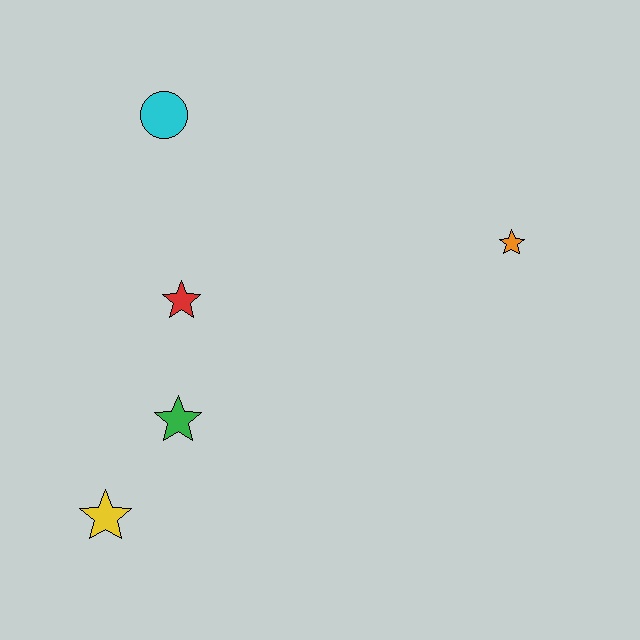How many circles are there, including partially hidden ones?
There is 1 circle.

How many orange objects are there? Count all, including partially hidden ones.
There is 1 orange object.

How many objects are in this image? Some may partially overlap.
There are 5 objects.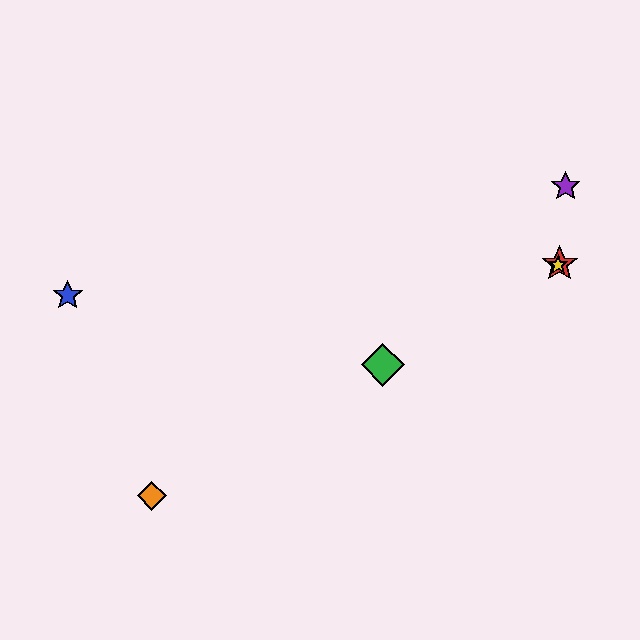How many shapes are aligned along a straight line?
4 shapes (the red star, the green diamond, the yellow star, the orange diamond) are aligned along a straight line.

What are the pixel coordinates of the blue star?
The blue star is at (68, 295).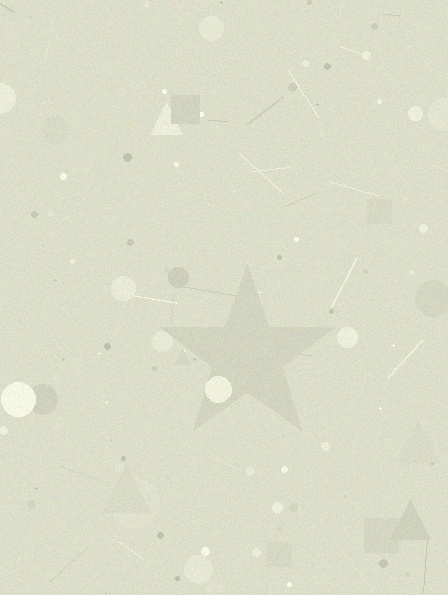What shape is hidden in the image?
A star is hidden in the image.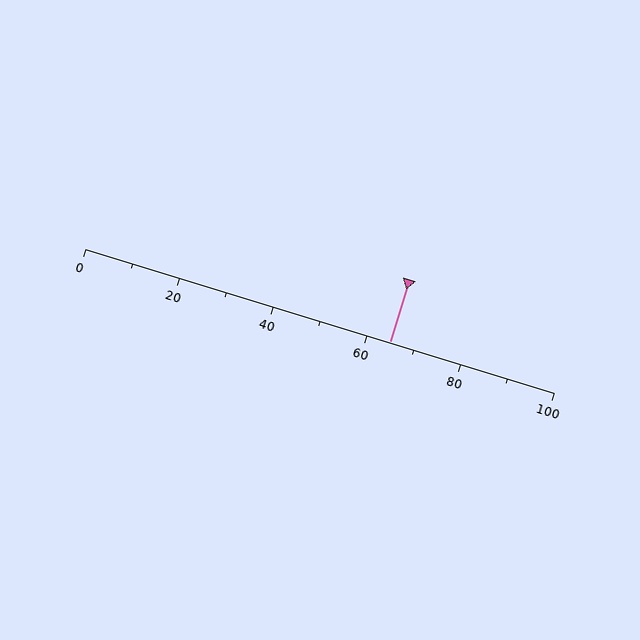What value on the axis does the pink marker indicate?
The marker indicates approximately 65.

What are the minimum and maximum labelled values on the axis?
The axis runs from 0 to 100.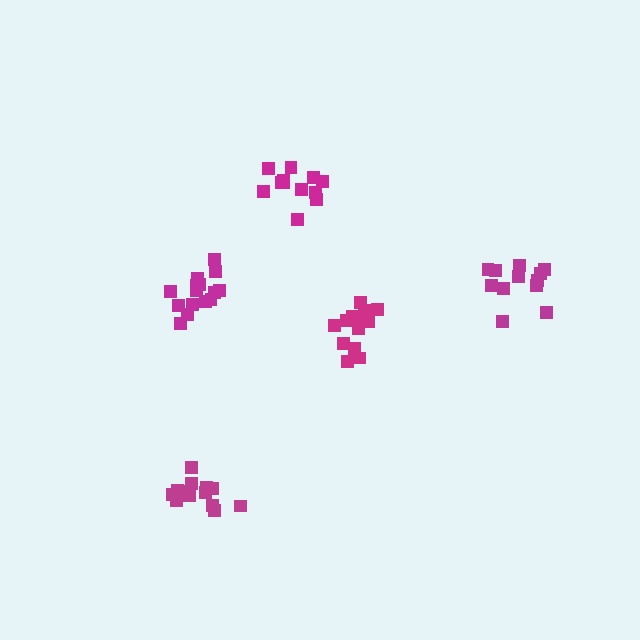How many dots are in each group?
Group 1: 12 dots, Group 2: 12 dots, Group 3: 13 dots, Group 4: 14 dots, Group 5: 15 dots (66 total).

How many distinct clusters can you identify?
There are 5 distinct clusters.